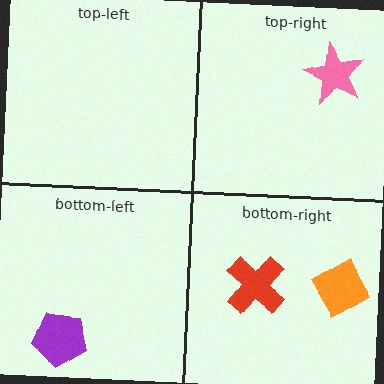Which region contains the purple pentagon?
The bottom-left region.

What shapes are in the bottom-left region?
The purple pentagon.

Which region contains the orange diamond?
The bottom-right region.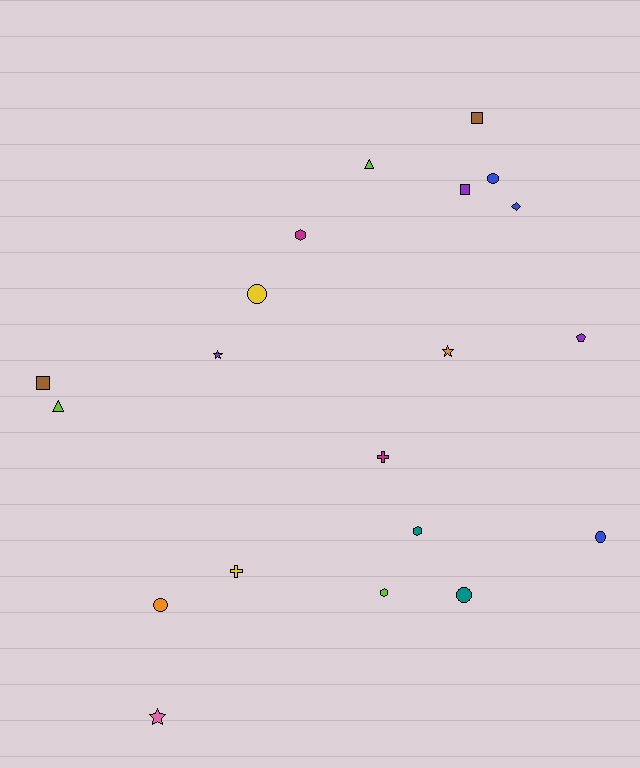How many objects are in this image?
There are 20 objects.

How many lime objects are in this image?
There are 3 lime objects.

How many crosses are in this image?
There are 2 crosses.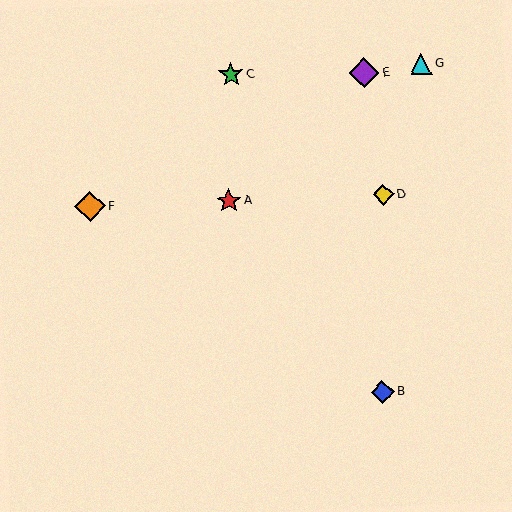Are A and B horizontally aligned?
No, A is at y≈201 and B is at y≈392.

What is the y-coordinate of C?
Object C is at y≈75.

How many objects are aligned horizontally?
3 objects (A, D, F) are aligned horizontally.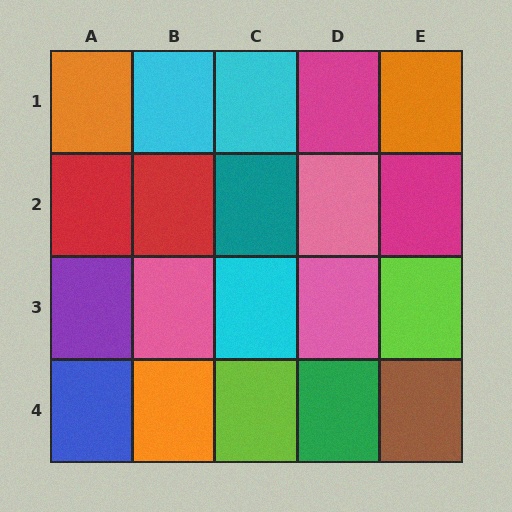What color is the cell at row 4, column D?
Green.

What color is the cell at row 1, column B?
Cyan.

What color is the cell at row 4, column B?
Orange.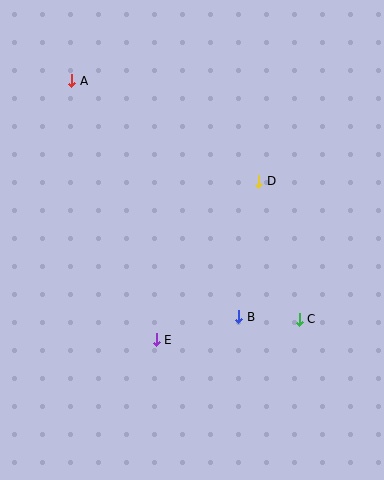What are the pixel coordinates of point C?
Point C is at (299, 319).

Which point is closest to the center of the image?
Point D at (259, 181) is closest to the center.